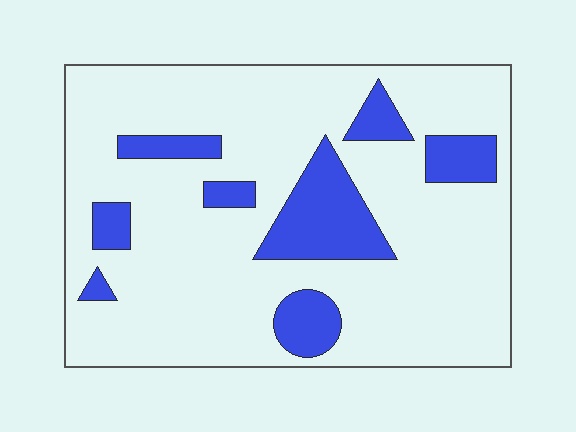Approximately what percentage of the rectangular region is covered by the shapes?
Approximately 20%.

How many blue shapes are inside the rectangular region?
8.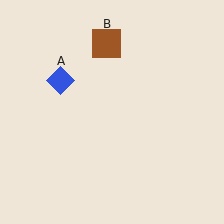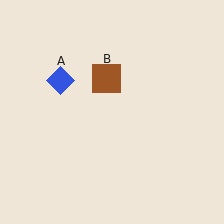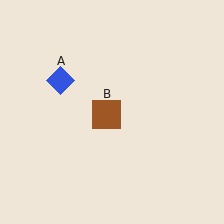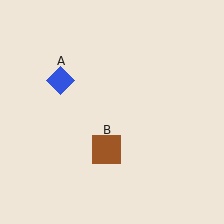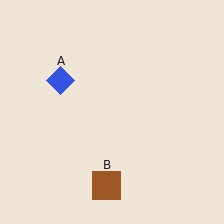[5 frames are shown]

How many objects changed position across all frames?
1 object changed position: brown square (object B).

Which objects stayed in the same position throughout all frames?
Blue diamond (object A) remained stationary.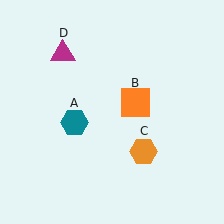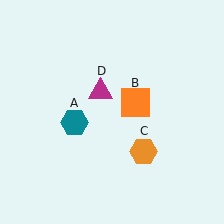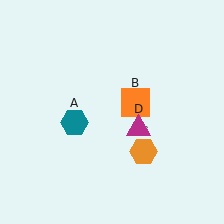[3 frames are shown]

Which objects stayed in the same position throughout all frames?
Teal hexagon (object A) and orange square (object B) and orange hexagon (object C) remained stationary.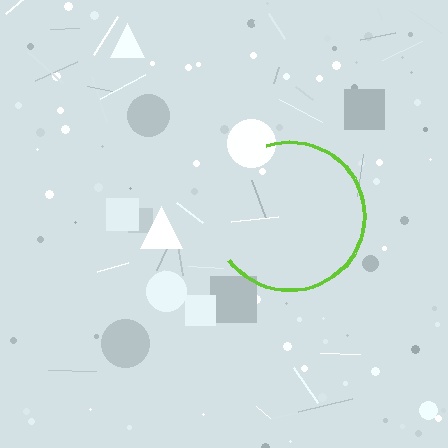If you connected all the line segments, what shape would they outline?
They would outline a circle.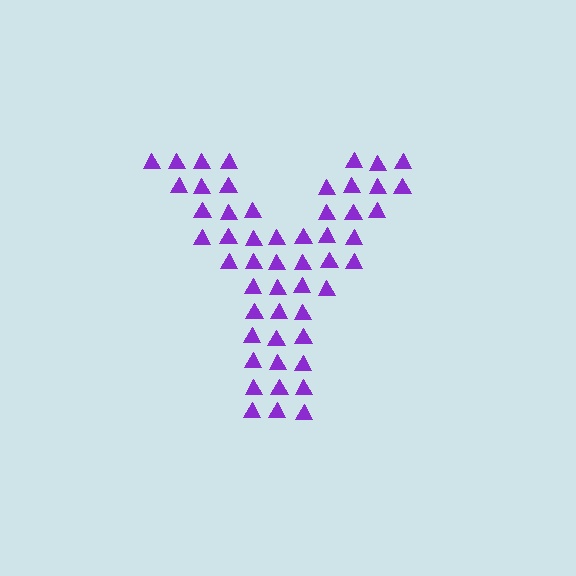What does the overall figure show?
The overall figure shows the letter Y.